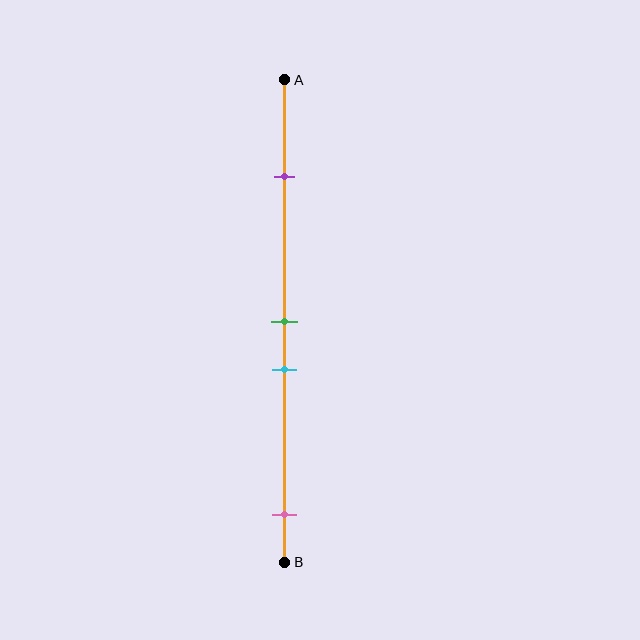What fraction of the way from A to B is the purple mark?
The purple mark is approximately 20% (0.2) of the way from A to B.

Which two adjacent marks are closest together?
The green and cyan marks are the closest adjacent pair.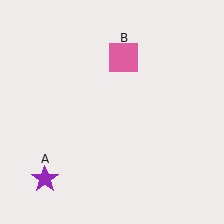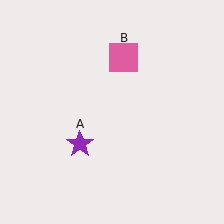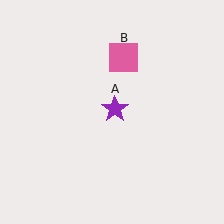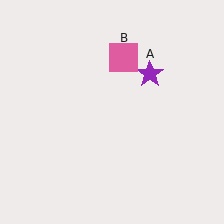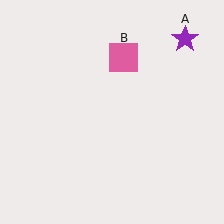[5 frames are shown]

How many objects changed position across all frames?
1 object changed position: purple star (object A).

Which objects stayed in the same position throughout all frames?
Pink square (object B) remained stationary.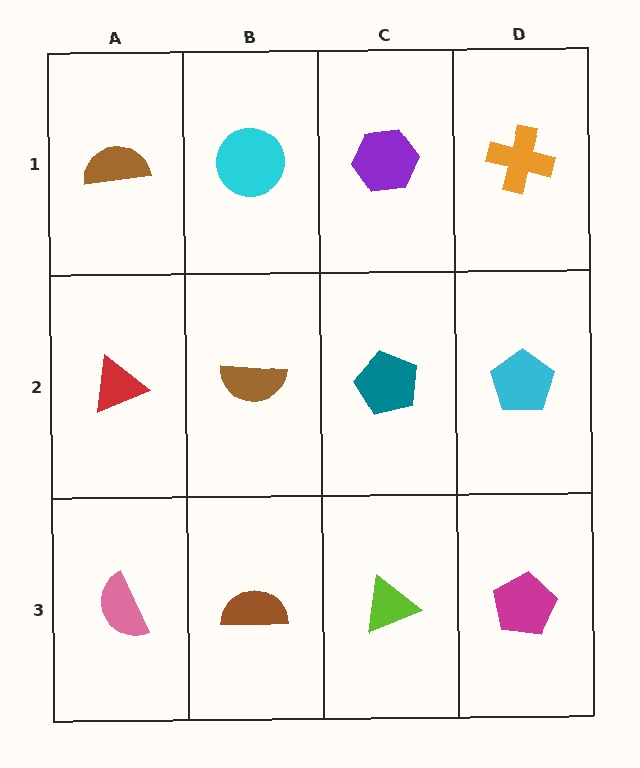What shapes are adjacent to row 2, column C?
A purple hexagon (row 1, column C), a lime triangle (row 3, column C), a brown semicircle (row 2, column B), a cyan pentagon (row 2, column D).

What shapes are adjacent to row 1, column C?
A teal pentagon (row 2, column C), a cyan circle (row 1, column B), an orange cross (row 1, column D).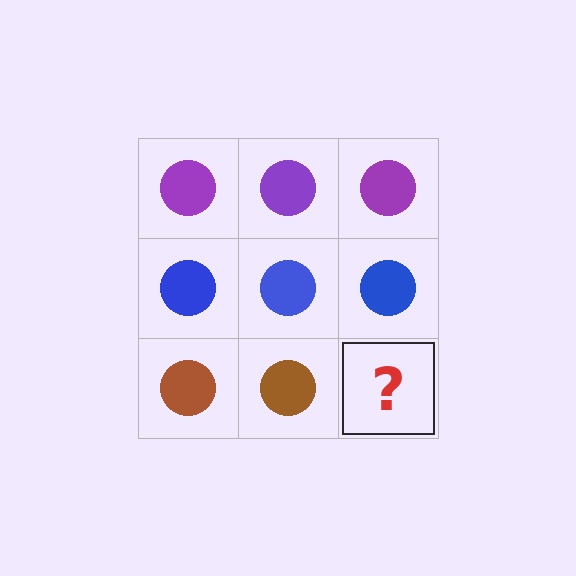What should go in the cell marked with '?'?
The missing cell should contain a brown circle.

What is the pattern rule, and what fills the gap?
The rule is that each row has a consistent color. The gap should be filled with a brown circle.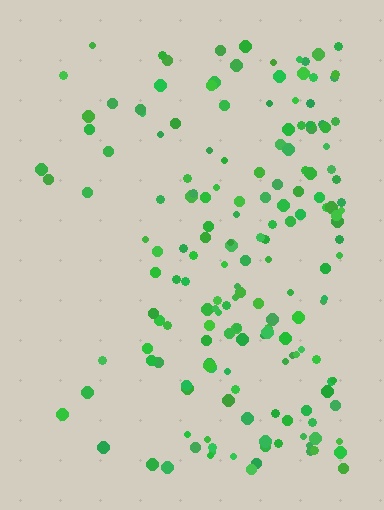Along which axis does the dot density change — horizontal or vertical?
Horizontal.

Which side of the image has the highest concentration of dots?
The right.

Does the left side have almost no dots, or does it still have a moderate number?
Still a moderate number, just noticeably fewer than the right.